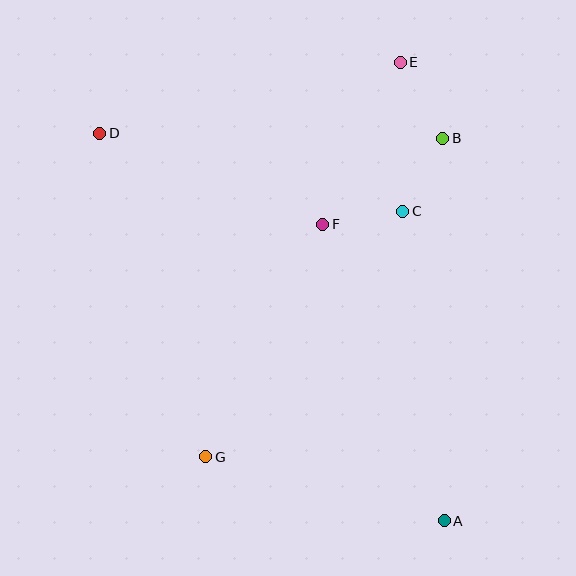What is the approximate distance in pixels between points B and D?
The distance between B and D is approximately 343 pixels.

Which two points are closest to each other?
Points C and F are closest to each other.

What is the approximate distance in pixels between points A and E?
The distance between A and E is approximately 460 pixels.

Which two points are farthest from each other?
Points A and D are farthest from each other.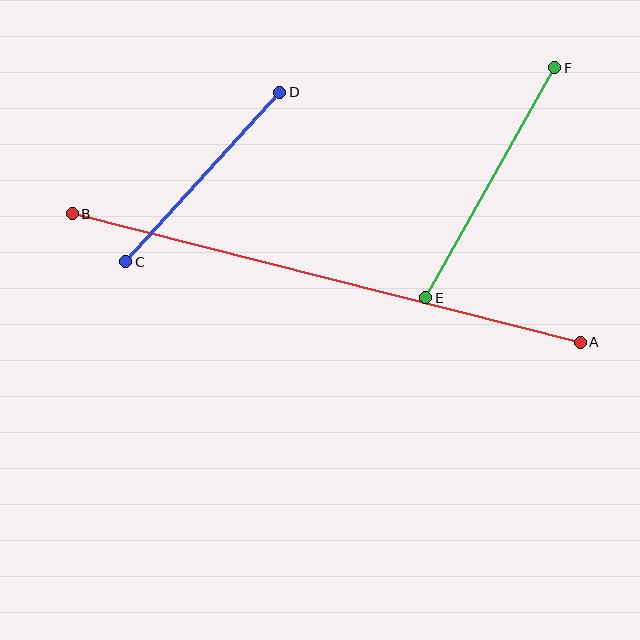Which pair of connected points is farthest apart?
Points A and B are farthest apart.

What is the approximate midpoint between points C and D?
The midpoint is at approximately (203, 177) pixels.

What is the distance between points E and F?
The distance is approximately 264 pixels.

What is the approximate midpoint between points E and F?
The midpoint is at approximately (490, 183) pixels.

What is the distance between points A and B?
The distance is approximately 524 pixels.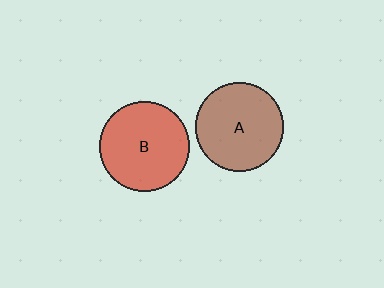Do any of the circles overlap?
No, none of the circles overlap.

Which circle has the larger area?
Circle B (red).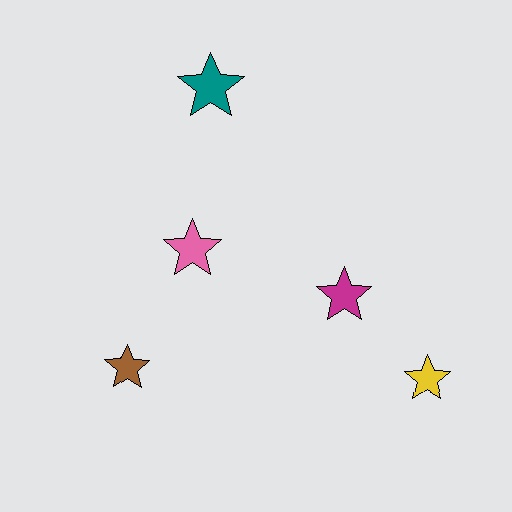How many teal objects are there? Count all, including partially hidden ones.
There is 1 teal object.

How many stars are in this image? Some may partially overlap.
There are 5 stars.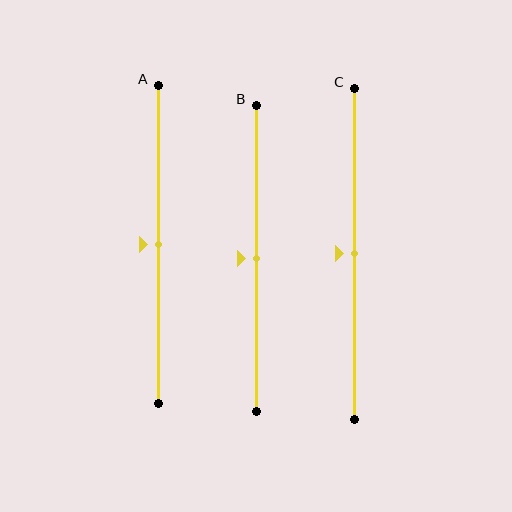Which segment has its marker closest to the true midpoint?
Segment A has its marker closest to the true midpoint.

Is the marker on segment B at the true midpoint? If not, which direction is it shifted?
Yes, the marker on segment B is at the true midpoint.